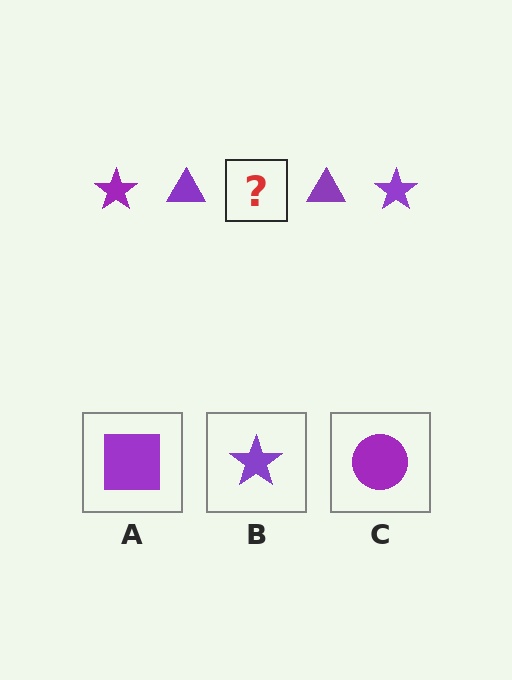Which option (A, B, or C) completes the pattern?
B.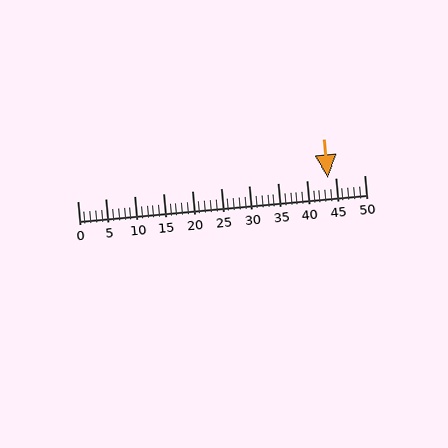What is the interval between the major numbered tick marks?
The major tick marks are spaced 5 units apart.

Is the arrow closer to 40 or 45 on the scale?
The arrow is closer to 45.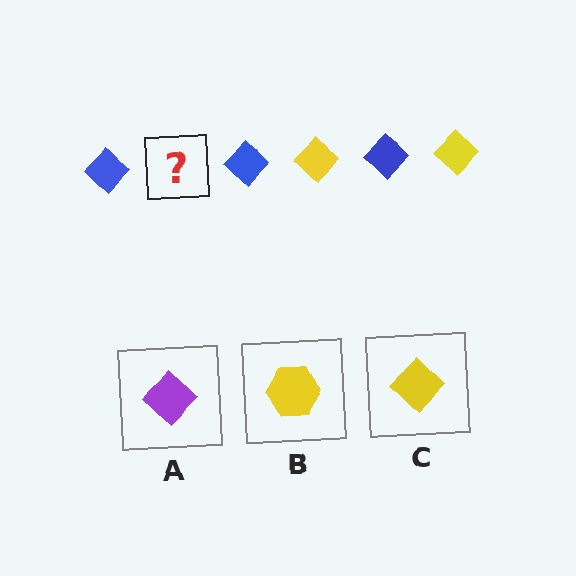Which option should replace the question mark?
Option C.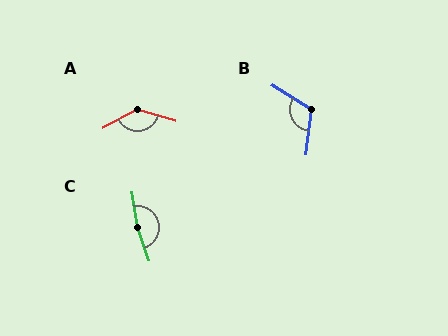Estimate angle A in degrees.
Approximately 135 degrees.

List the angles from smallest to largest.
B (115°), A (135°), C (170°).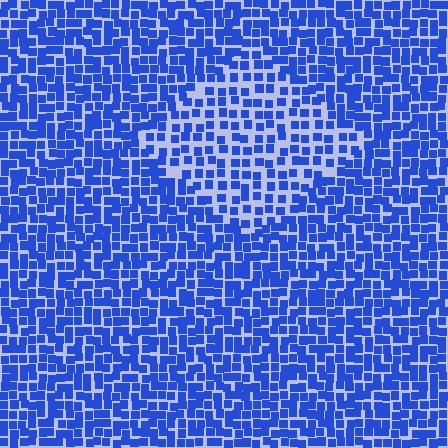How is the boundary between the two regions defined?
The boundary is defined by a change in element density (approximately 1.7x ratio). All elements are the same color, size, and shape.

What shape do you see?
I see a diamond.